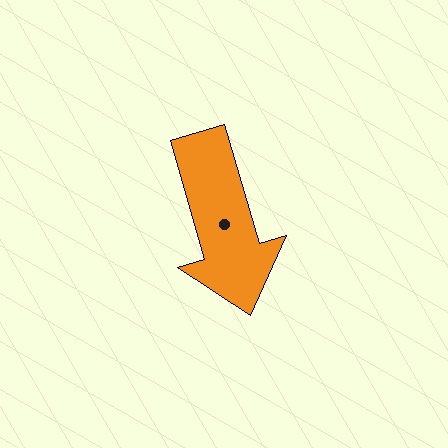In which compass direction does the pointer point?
South.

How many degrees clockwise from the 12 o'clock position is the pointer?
Approximately 164 degrees.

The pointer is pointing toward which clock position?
Roughly 5 o'clock.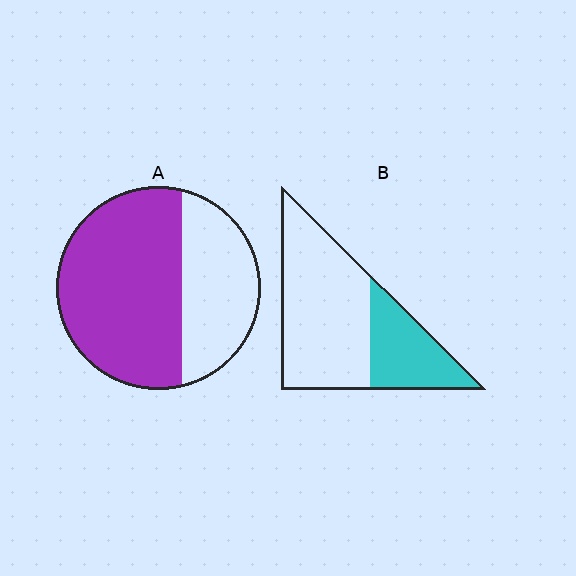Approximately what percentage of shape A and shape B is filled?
A is approximately 65% and B is approximately 30%.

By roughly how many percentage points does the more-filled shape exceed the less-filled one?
By roughly 30 percentage points (A over B).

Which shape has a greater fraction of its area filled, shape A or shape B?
Shape A.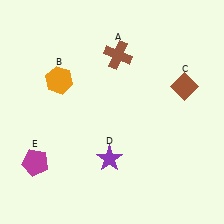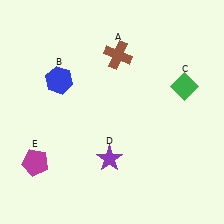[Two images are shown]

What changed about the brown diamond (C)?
In Image 1, C is brown. In Image 2, it changed to green.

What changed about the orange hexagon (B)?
In Image 1, B is orange. In Image 2, it changed to blue.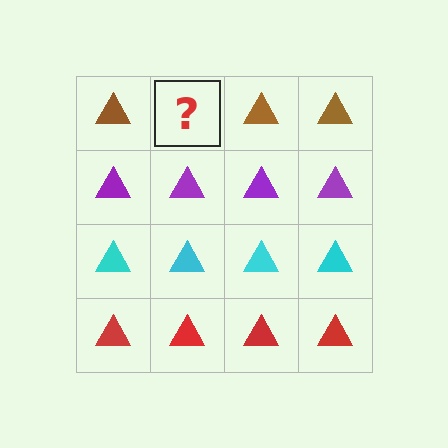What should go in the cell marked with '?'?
The missing cell should contain a brown triangle.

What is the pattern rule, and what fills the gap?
The rule is that each row has a consistent color. The gap should be filled with a brown triangle.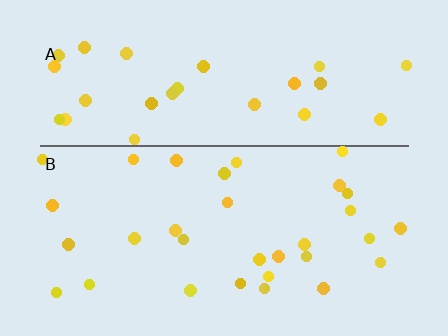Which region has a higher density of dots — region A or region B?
B (the bottom).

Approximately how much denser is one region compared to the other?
Approximately 1.1× — region B over region A.